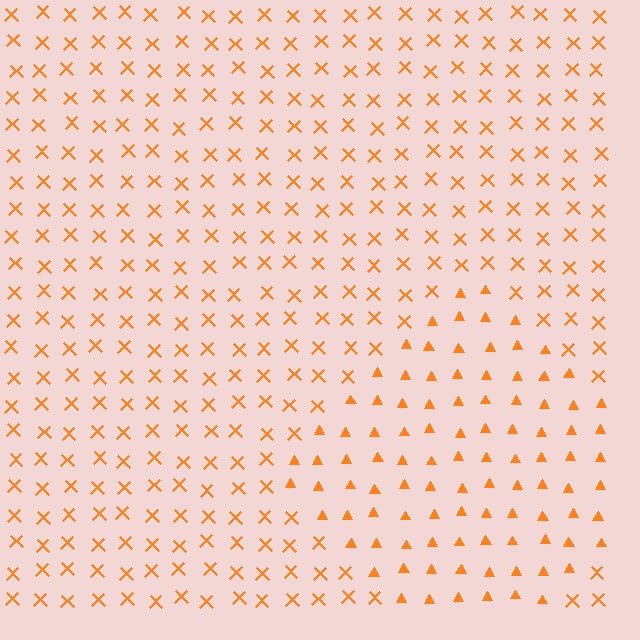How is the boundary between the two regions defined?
The boundary is defined by a change in element shape: triangles inside vs. X marks outside. All elements share the same color and spacing.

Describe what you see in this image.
The image is filled with small orange elements arranged in a uniform grid. A diamond-shaped region contains triangles, while the surrounding area contains X marks. The boundary is defined purely by the change in element shape.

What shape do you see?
I see a diamond.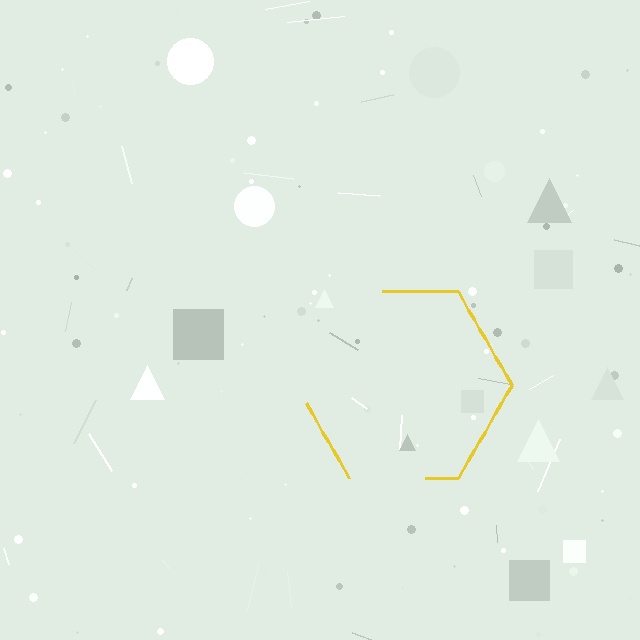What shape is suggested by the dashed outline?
The dashed outline suggests a hexagon.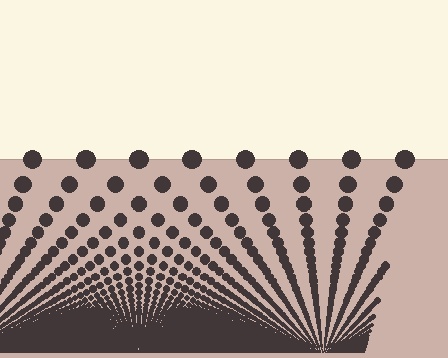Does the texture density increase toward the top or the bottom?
Density increases toward the bottom.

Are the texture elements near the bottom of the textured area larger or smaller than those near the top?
Smaller. The gradient is inverted — elements near the bottom are smaller and denser.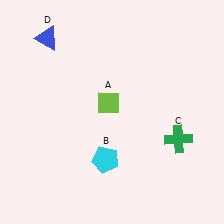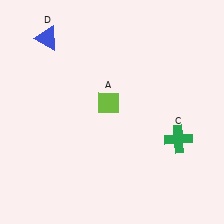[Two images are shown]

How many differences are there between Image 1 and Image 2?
There is 1 difference between the two images.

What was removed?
The cyan pentagon (B) was removed in Image 2.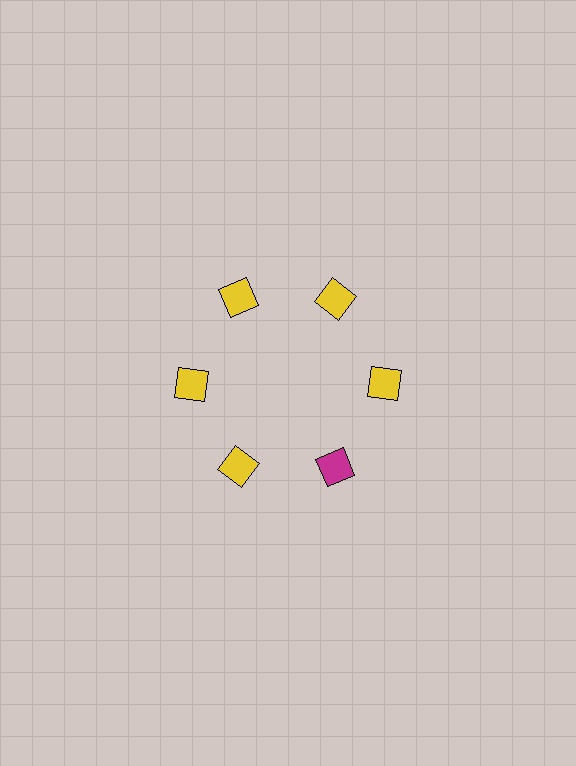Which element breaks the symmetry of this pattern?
The magenta diamond at roughly the 5 o'clock position breaks the symmetry. All other shapes are yellow diamonds.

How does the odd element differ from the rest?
It has a different color: magenta instead of yellow.